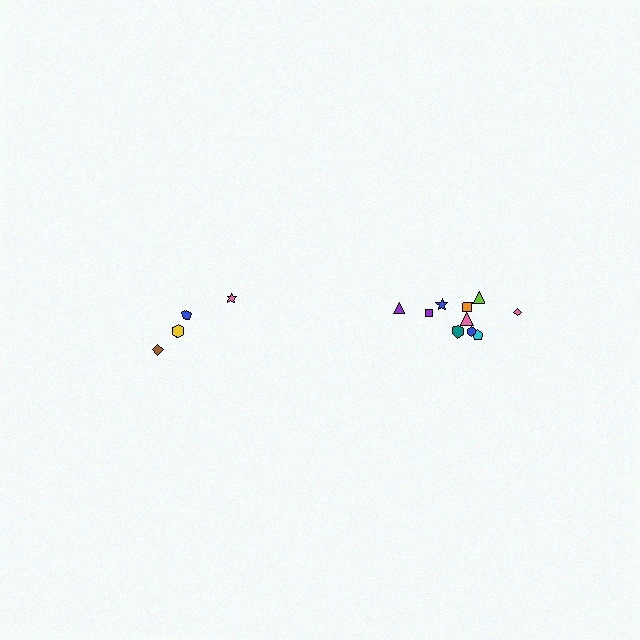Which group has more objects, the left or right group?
The right group.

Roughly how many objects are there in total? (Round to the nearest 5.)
Roughly 15 objects in total.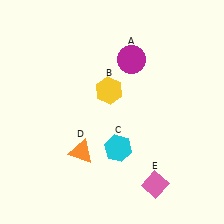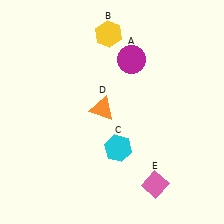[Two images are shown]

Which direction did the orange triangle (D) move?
The orange triangle (D) moved up.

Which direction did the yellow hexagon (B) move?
The yellow hexagon (B) moved up.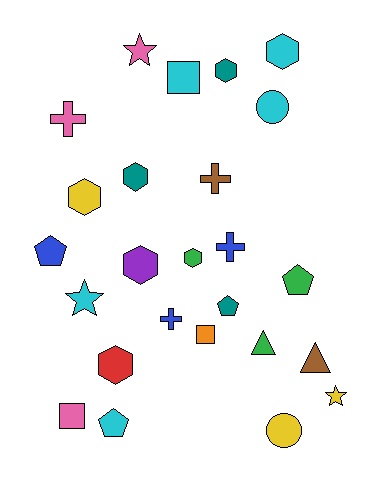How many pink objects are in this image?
There are 3 pink objects.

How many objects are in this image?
There are 25 objects.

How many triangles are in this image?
There are 2 triangles.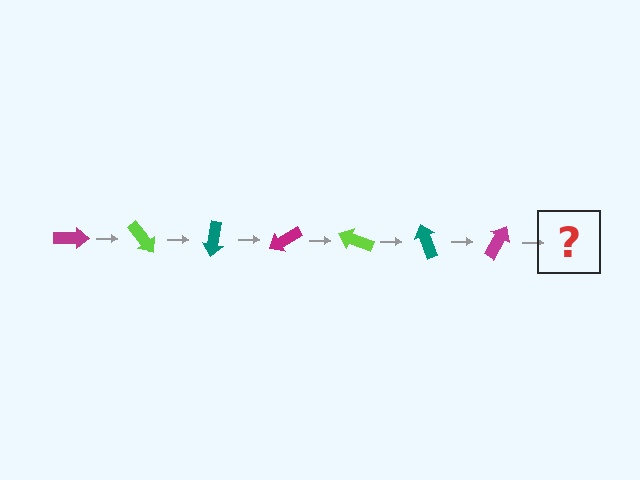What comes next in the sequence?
The next element should be a lime arrow, rotated 350 degrees from the start.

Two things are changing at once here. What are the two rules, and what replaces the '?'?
The two rules are that it rotates 50 degrees each step and the color cycles through magenta, lime, and teal. The '?' should be a lime arrow, rotated 350 degrees from the start.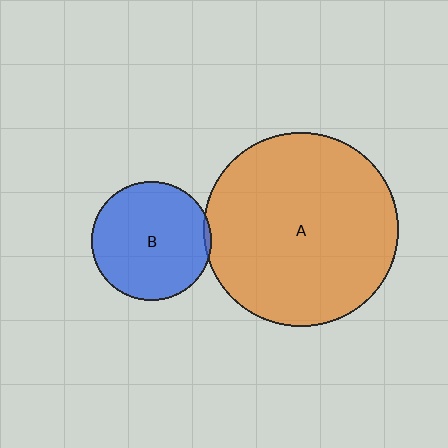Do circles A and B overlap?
Yes.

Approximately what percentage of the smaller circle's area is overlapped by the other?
Approximately 5%.